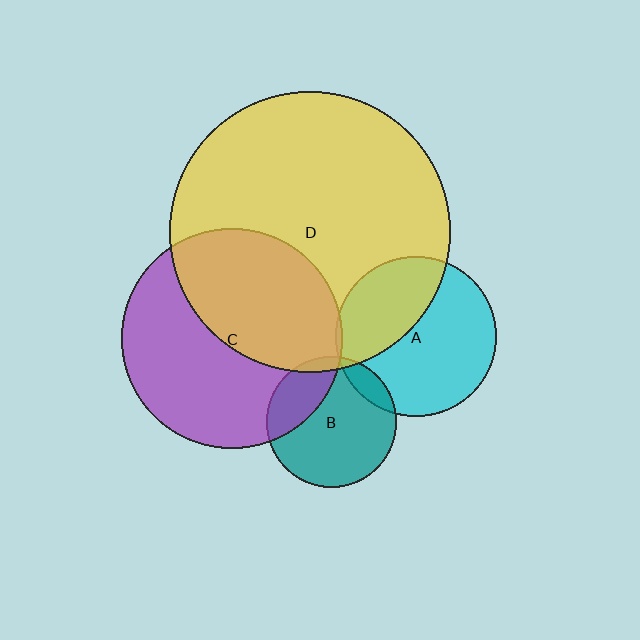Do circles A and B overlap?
Yes.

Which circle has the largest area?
Circle D (yellow).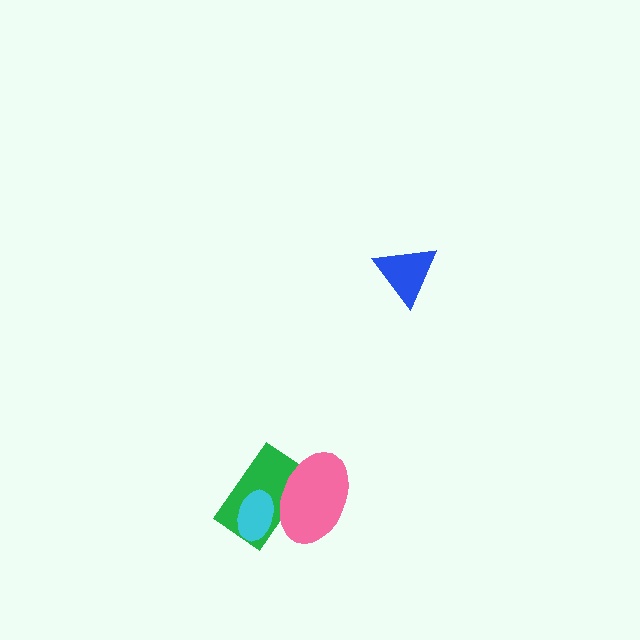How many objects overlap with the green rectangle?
2 objects overlap with the green rectangle.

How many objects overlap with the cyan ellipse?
2 objects overlap with the cyan ellipse.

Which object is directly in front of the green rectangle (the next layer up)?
The pink ellipse is directly in front of the green rectangle.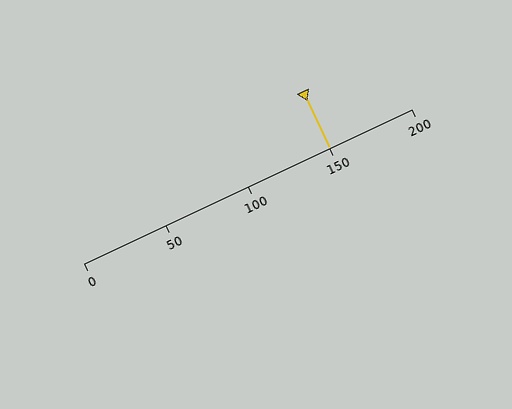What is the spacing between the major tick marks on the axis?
The major ticks are spaced 50 apart.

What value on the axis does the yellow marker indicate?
The marker indicates approximately 150.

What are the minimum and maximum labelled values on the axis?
The axis runs from 0 to 200.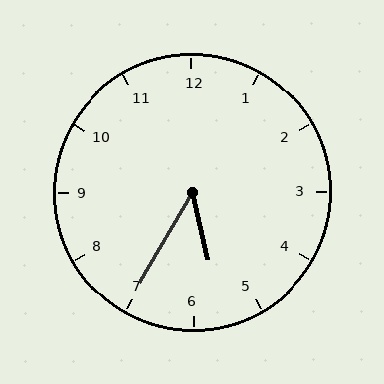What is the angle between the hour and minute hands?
Approximately 42 degrees.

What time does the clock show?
5:35.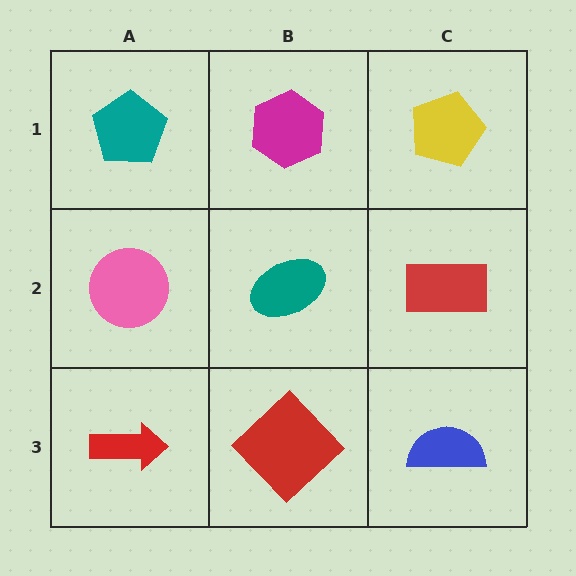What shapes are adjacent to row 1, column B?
A teal ellipse (row 2, column B), a teal pentagon (row 1, column A), a yellow pentagon (row 1, column C).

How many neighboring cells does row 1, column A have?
2.